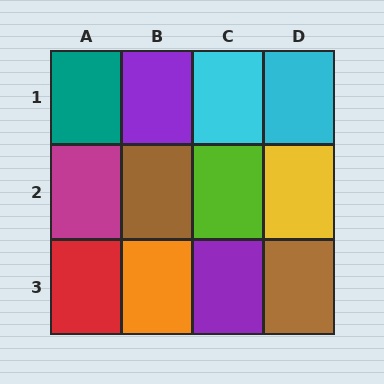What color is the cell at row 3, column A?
Red.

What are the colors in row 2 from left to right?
Magenta, brown, lime, yellow.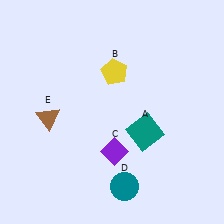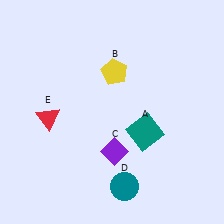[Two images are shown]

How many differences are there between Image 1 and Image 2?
There is 1 difference between the two images.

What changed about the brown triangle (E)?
In Image 1, E is brown. In Image 2, it changed to red.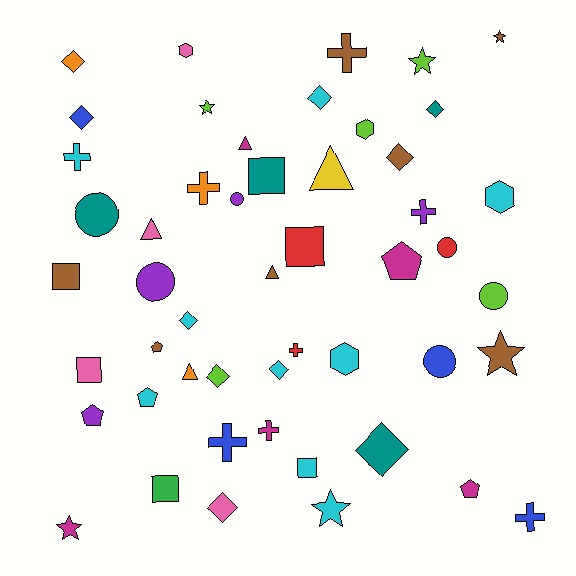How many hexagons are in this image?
There are 4 hexagons.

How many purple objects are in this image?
There are 4 purple objects.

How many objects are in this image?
There are 50 objects.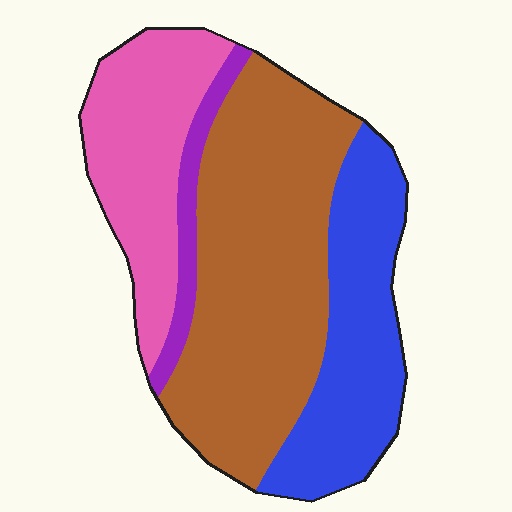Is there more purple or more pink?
Pink.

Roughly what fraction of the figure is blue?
Blue covers roughly 25% of the figure.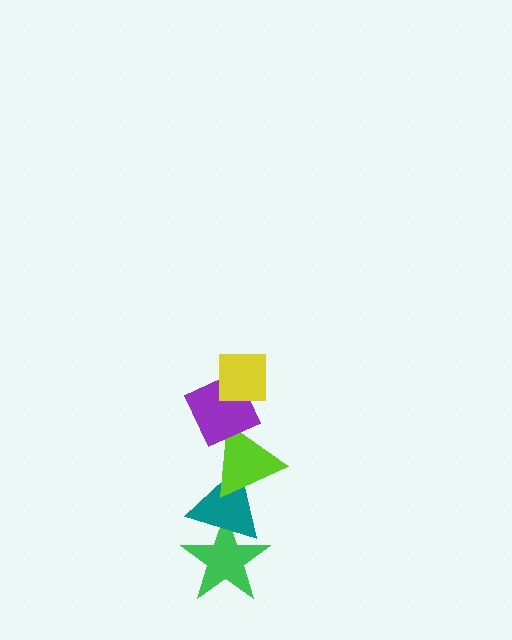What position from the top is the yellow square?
The yellow square is 1st from the top.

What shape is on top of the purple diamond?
The yellow square is on top of the purple diamond.